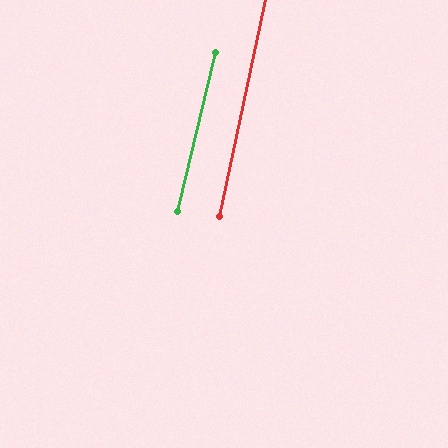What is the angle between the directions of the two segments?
Approximately 1 degree.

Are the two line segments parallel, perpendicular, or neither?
Parallel — their directions differ by only 1.4°.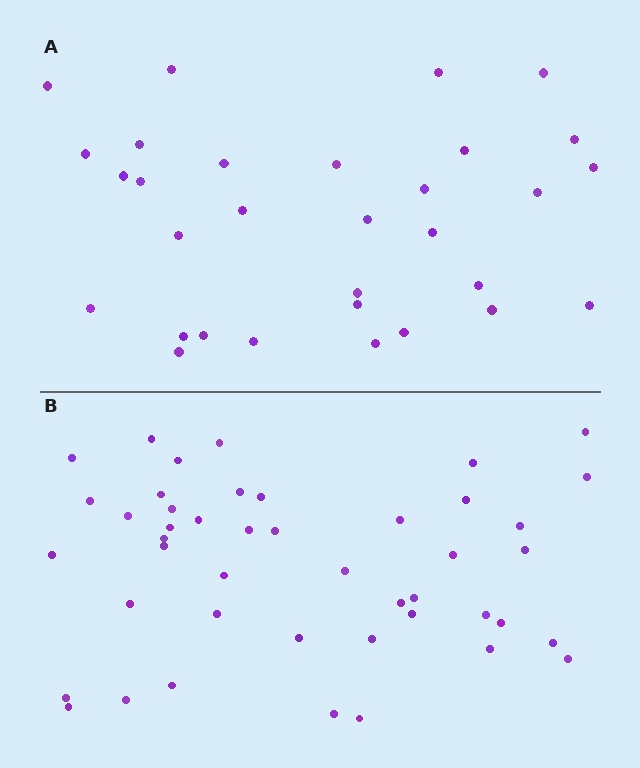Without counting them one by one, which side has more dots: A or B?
Region B (the bottom region) has more dots.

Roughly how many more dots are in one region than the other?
Region B has approximately 15 more dots than region A.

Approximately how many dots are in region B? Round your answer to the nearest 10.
About 40 dots. (The exact count is 45, which rounds to 40.)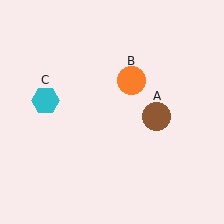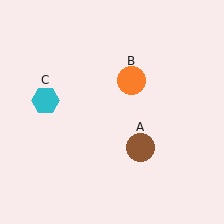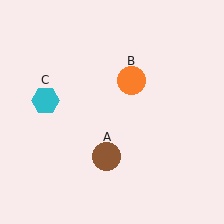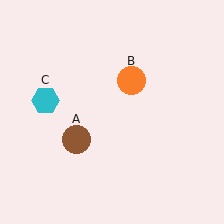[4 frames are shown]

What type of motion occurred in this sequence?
The brown circle (object A) rotated clockwise around the center of the scene.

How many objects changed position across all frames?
1 object changed position: brown circle (object A).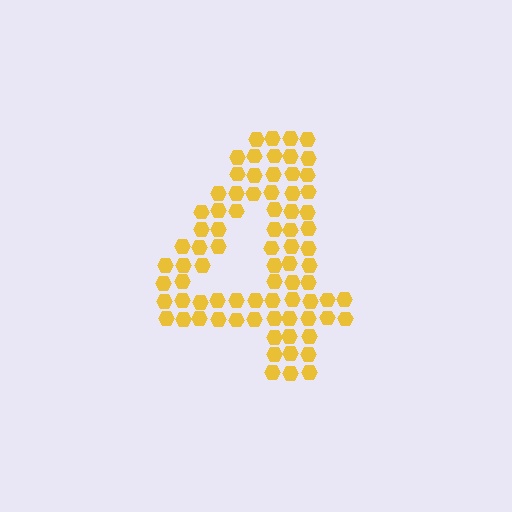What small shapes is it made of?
It is made of small hexagons.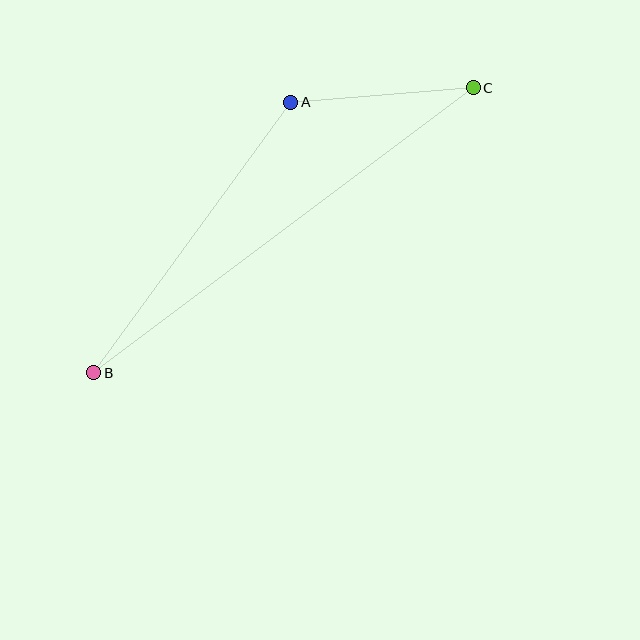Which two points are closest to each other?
Points A and C are closest to each other.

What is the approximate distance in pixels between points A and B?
The distance between A and B is approximately 335 pixels.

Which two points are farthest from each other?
Points B and C are farthest from each other.